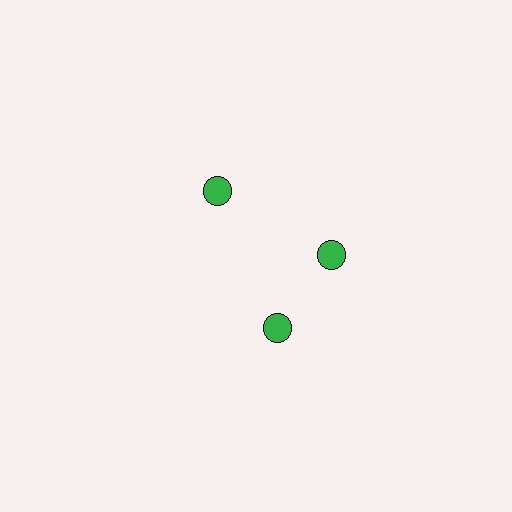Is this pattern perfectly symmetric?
No. The 3 green circles are arranged in a ring, but one element near the 7 o'clock position is rotated out of alignment along the ring, breaking the 3-fold rotational symmetry.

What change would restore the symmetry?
The symmetry would be restored by rotating it back into even spacing with its neighbors so that all 3 circles sit at equal angles and equal distance from the center.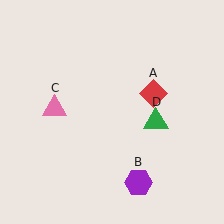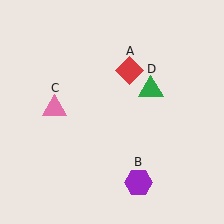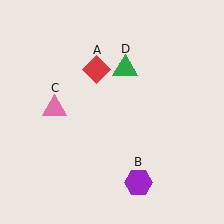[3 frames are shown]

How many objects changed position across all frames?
2 objects changed position: red diamond (object A), green triangle (object D).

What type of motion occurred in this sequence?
The red diamond (object A), green triangle (object D) rotated counterclockwise around the center of the scene.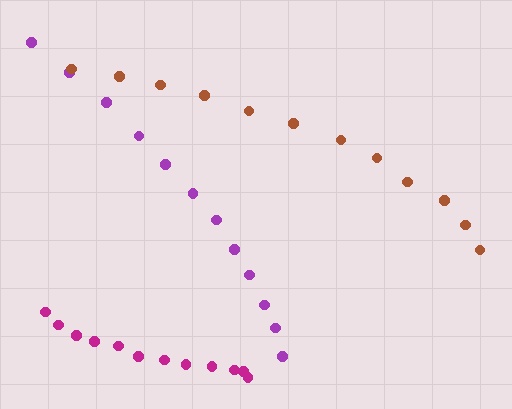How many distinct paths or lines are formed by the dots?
There are 3 distinct paths.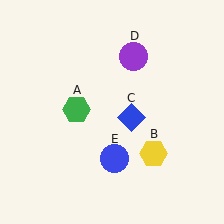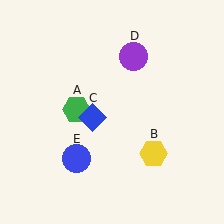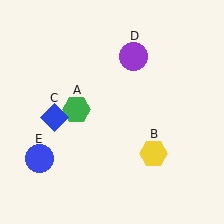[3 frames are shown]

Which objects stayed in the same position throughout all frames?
Green hexagon (object A) and yellow hexagon (object B) and purple circle (object D) remained stationary.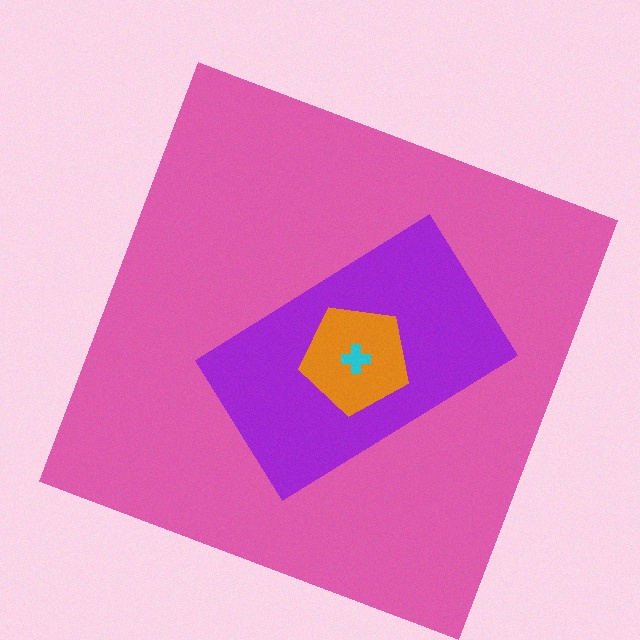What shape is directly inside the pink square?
The purple rectangle.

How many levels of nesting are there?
4.